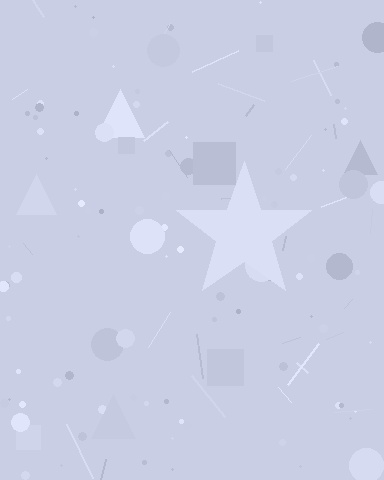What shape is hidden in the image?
A star is hidden in the image.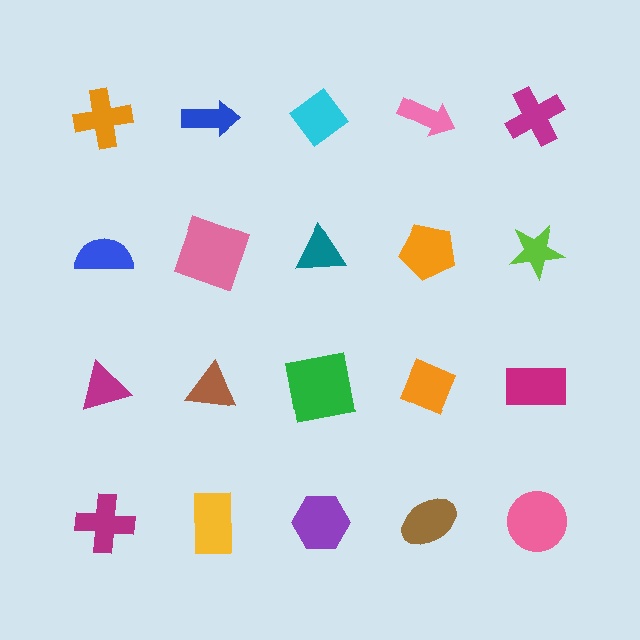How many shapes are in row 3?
5 shapes.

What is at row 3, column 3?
A green square.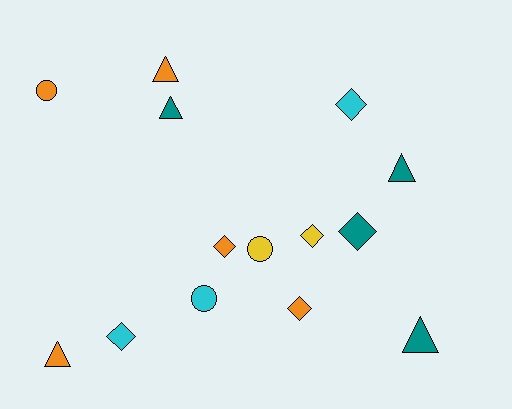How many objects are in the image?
There are 14 objects.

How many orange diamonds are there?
There are 2 orange diamonds.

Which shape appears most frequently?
Diamond, with 6 objects.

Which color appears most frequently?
Orange, with 5 objects.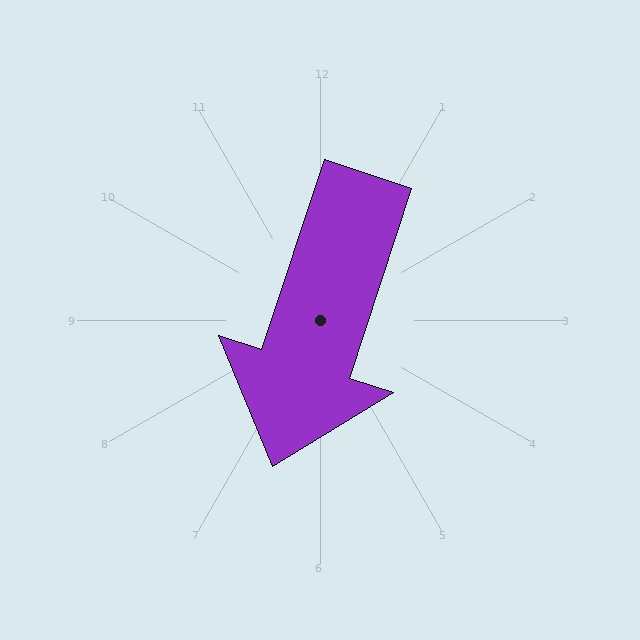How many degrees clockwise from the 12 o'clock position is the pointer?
Approximately 198 degrees.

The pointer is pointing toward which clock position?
Roughly 7 o'clock.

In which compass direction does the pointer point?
South.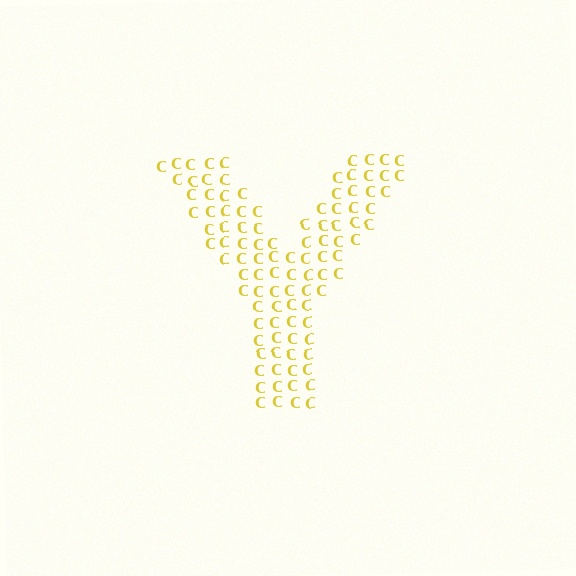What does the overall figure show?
The overall figure shows the letter Y.